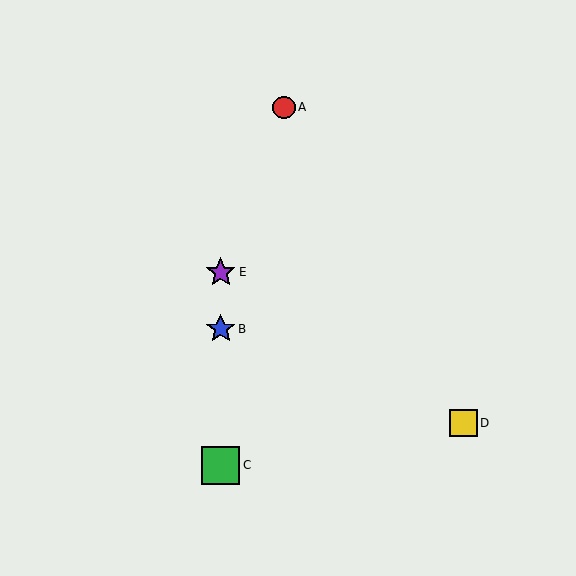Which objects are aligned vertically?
Objects B, C, E are aligned vertically.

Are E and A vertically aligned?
No, E is at x≈221 and A is at x≈284.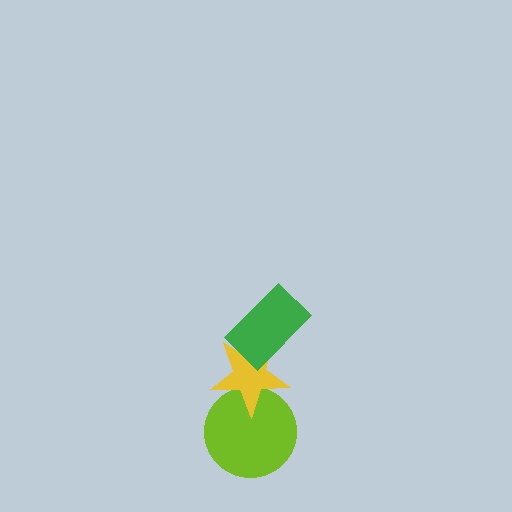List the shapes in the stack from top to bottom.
From top to bottom: the green rectangle, the yellow star, the lime circle.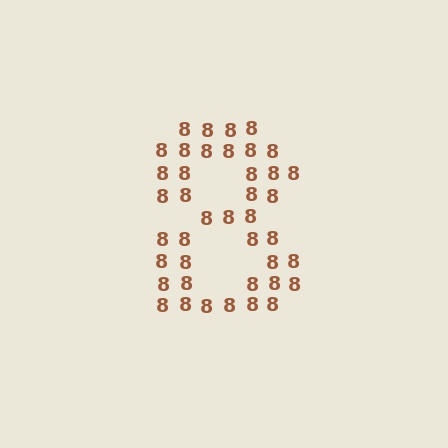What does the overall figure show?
The overall figure shows the digit 8.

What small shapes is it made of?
It is made of small digit 8's.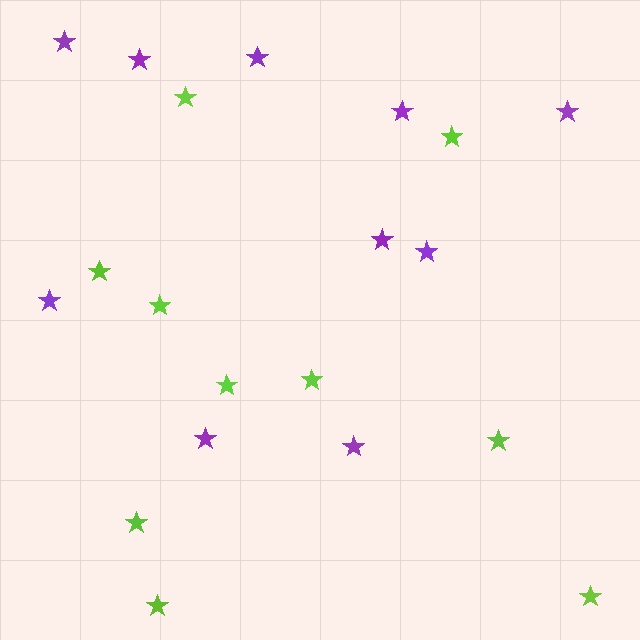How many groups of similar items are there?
There are 2 groups: one group of purple stars (10) and one group of lime stars (10).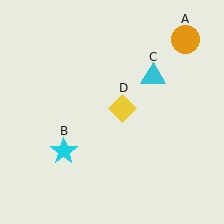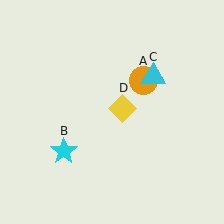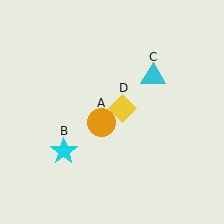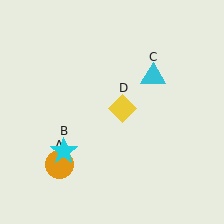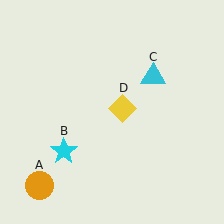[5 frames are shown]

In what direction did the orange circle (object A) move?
The orange circle (object A) moved down and to the left.